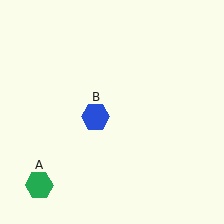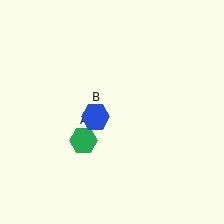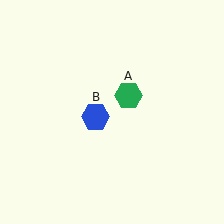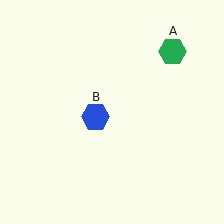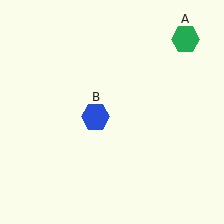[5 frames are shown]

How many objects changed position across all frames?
1 object changed position: green hexagon (object A).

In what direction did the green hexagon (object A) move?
The green hexagon (object A) moved up and to the right.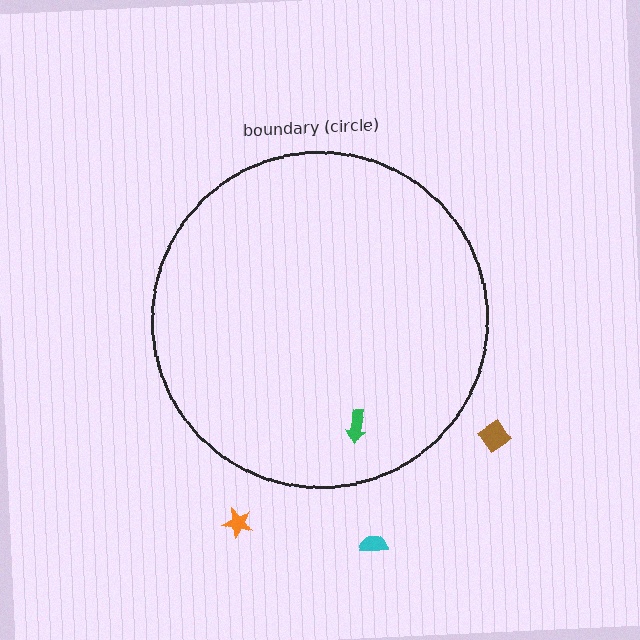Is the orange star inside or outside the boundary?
Outside.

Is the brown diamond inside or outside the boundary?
Outside.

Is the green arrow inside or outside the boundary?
Inside.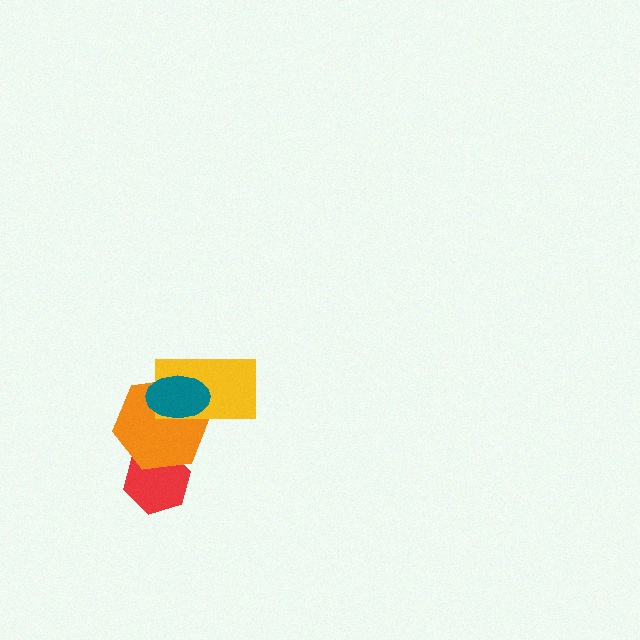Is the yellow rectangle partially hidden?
Yes, it is partially covered by another shape.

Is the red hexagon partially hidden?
Yes, it is partially covered by another shape.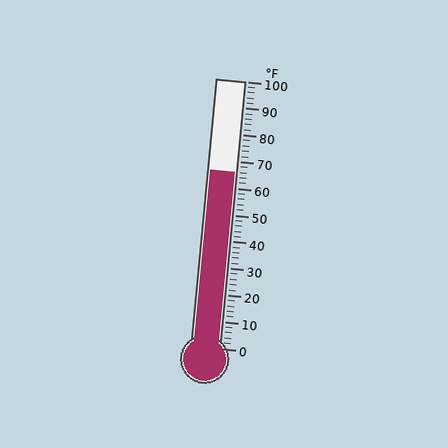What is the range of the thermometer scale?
The thermometer scale ranges from 0°F to 100°F.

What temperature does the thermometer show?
The thermometer shows approximately 66°F.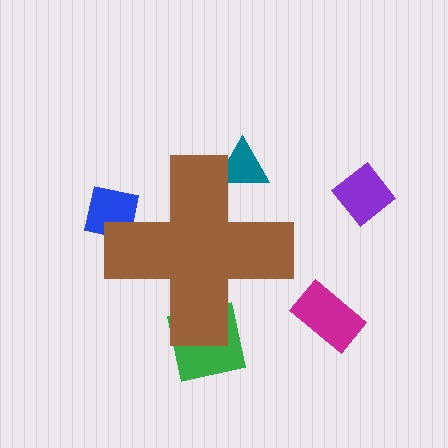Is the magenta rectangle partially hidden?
No, the magenta rectangle is fully visible.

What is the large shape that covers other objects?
A brown cross.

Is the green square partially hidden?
Yes, the green square is partially hidden behind the brown cross.